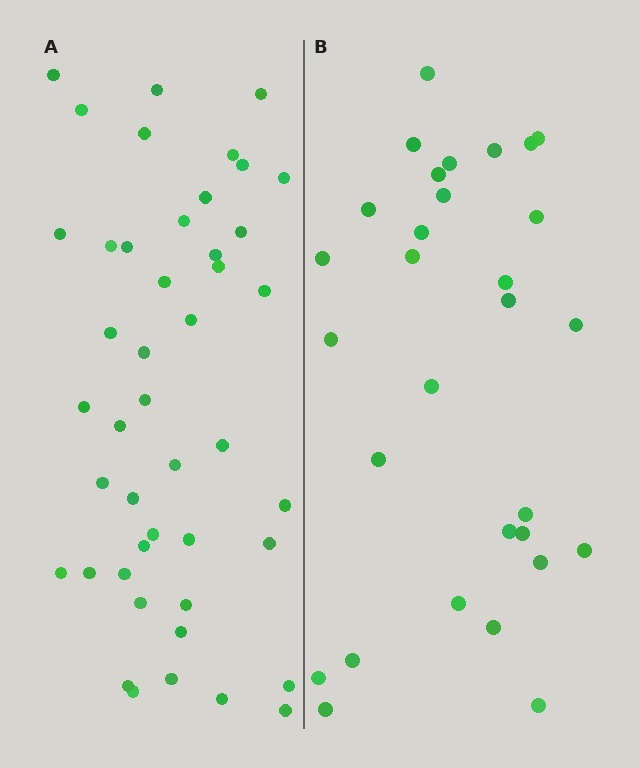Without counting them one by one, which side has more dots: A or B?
Region A (the left region) has more dots.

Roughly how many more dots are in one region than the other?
Region A has approximately 15 more dots than region B.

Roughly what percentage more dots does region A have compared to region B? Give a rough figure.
About 50% more.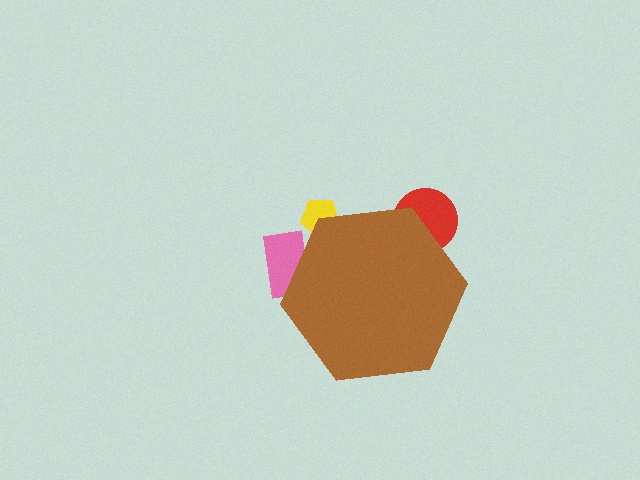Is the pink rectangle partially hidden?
Yes, the pink rectangle is partially hidden behind the brown hexagon.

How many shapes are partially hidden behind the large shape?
3 shapes are partially hidden.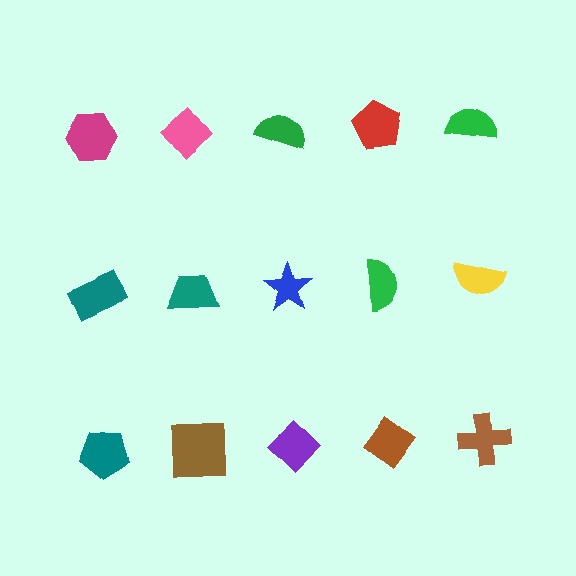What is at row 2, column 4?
A green semicircle.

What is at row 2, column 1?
A teal rectangle.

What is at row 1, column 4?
A red pentagon.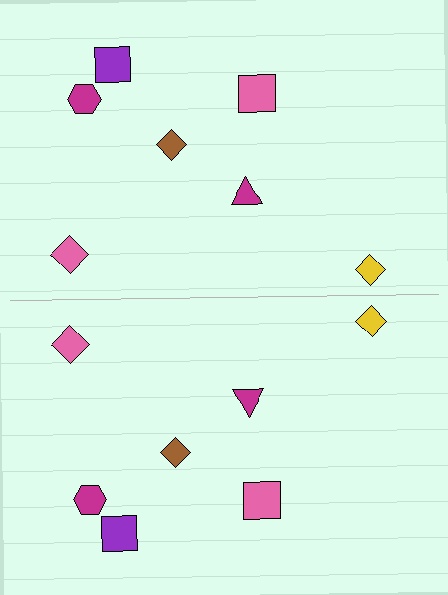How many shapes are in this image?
There are 14 shapes in this image.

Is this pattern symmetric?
Yes, this pattern has bilateral (reflection) symmetry.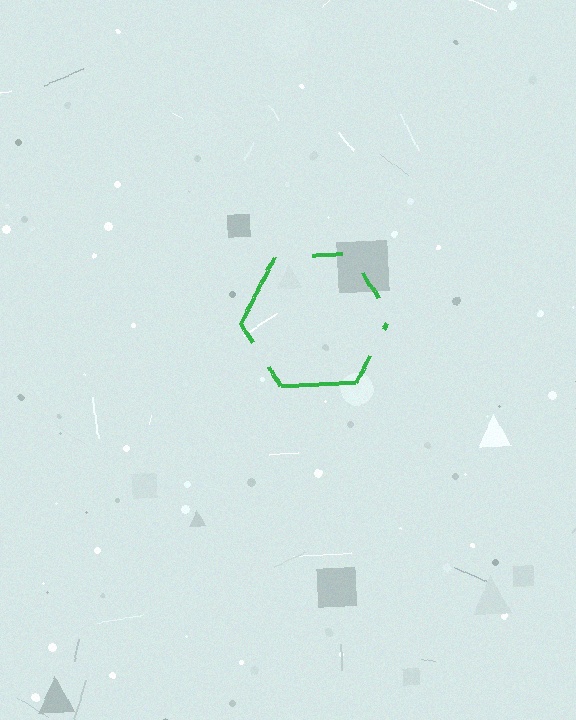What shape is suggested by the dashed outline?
The dashed outline suggests a hexagon.